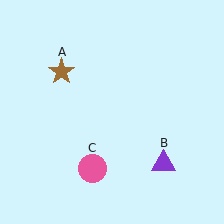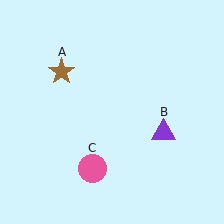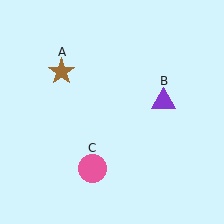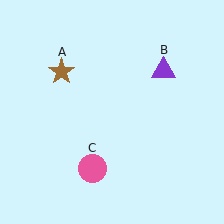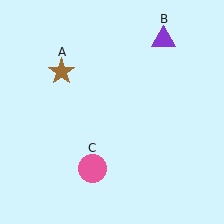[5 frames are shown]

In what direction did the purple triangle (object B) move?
The purple triangle (object B) moved up.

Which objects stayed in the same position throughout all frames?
Brown star (object A) and pink circle (object C) remained stationary.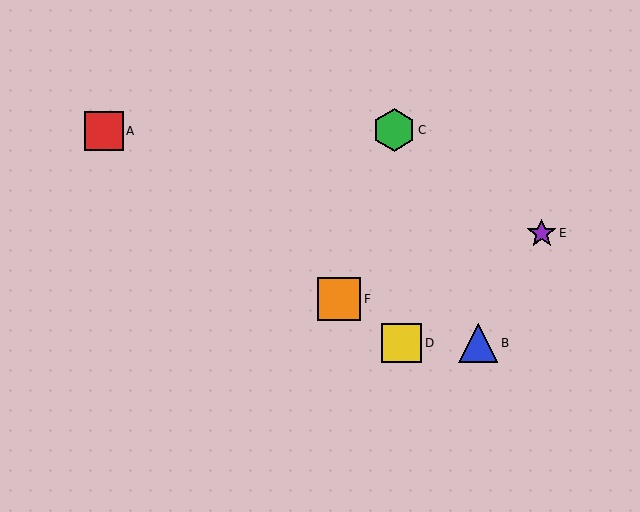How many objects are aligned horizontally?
2 objects (B, D) are aligned horizontally.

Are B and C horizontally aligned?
No, B is at y≈343 and C is at y≈130.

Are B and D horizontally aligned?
Yes, both are at y≈343.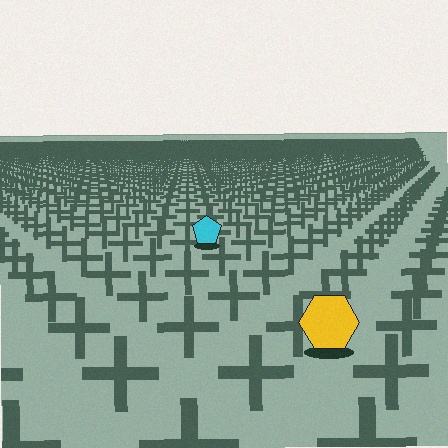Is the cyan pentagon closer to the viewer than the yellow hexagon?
No. The yellow hexagon is closer — you can tell from the texture gradient: the ground texture is coarser near it.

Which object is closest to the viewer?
The yellow hexagon is closest. The texture marks near it are larger and more spread out.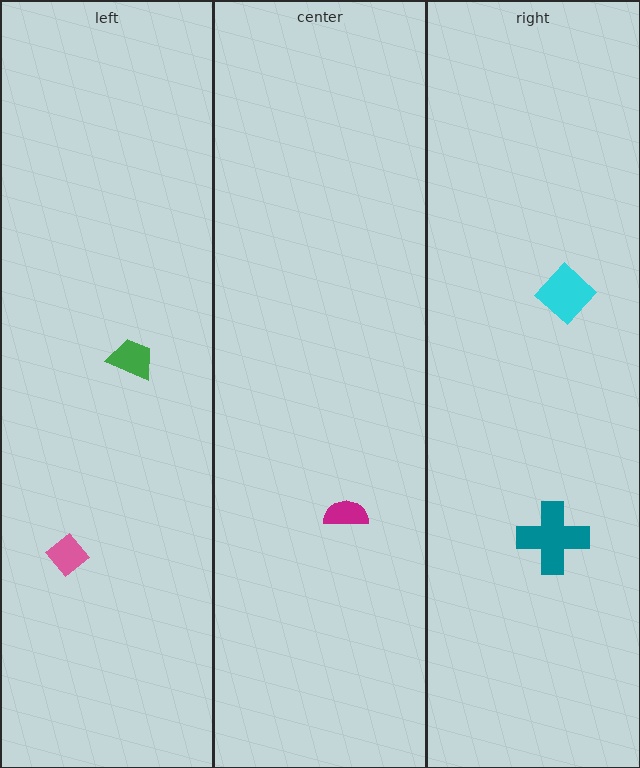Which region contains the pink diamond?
The left region.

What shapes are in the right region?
The teal cross, the cyan diamond.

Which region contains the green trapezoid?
The left region.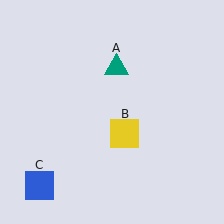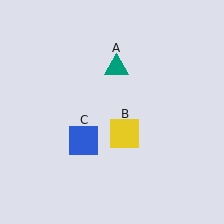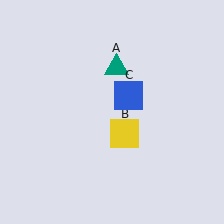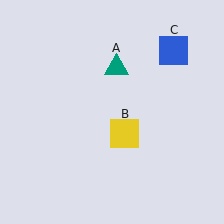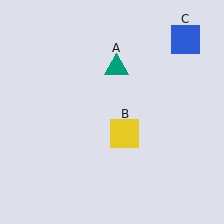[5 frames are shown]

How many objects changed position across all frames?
1 object changed position: blue square (object C).